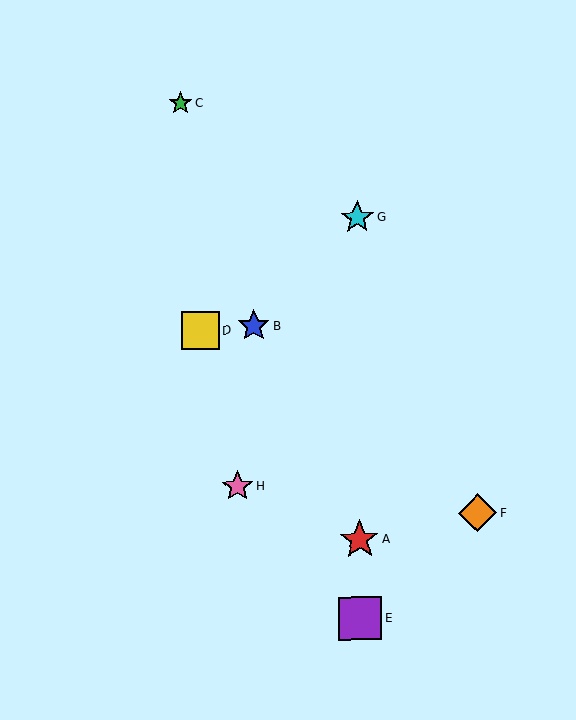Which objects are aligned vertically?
Objects A, E, G are aligned vertically.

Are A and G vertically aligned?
Yes, both are at x≈360.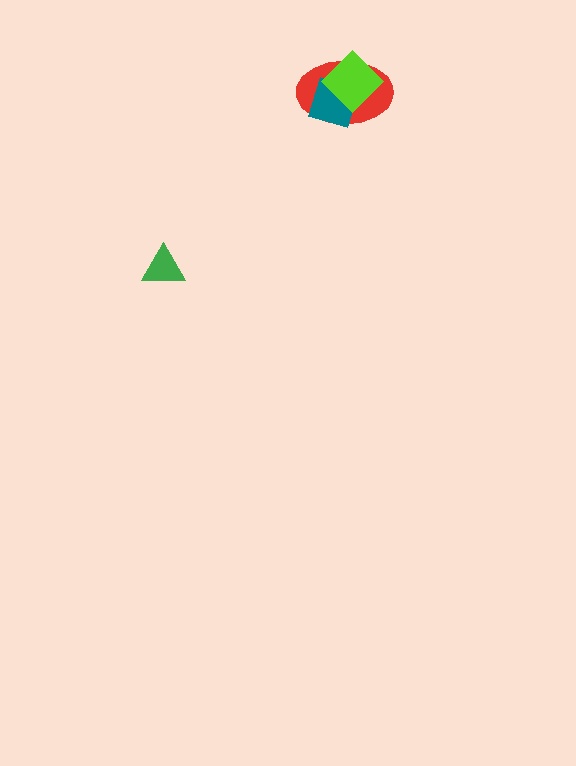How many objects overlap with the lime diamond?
2 objects overlap with the lime diamond.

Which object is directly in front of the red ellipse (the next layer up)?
The teal diamond is directly in front of the red ellipse.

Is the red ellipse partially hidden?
Yes, it is partially covered by another shape.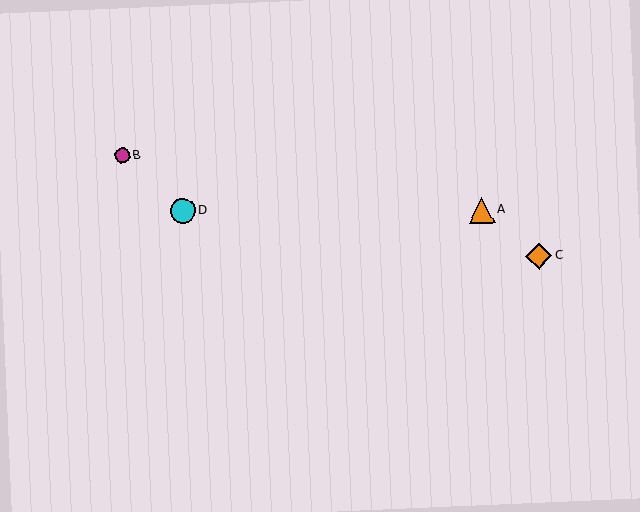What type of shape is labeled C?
Shape C is an orange diamond.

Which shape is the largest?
The orange triangle (labeled A) is the largest.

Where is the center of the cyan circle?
The center of the cyan circle is at (183, 211).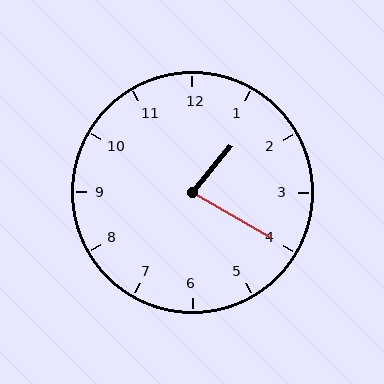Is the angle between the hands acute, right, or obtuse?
It is acute.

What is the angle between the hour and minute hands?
Approximately 80 degrees.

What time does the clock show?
1:20.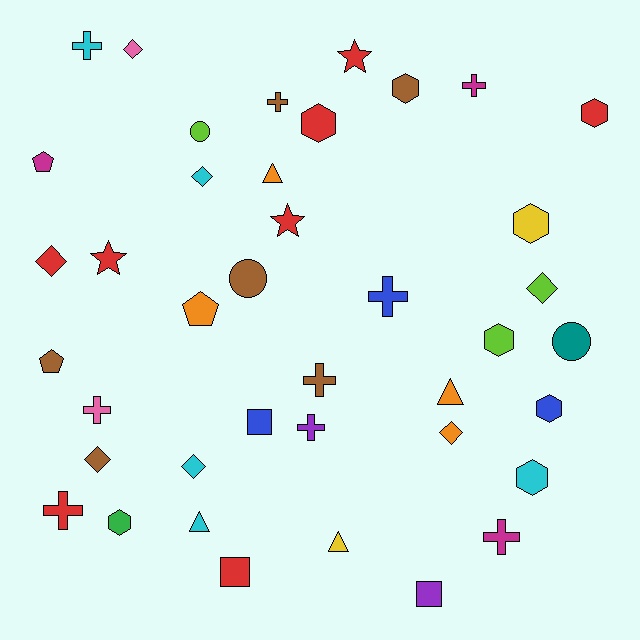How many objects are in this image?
There are 40 objects.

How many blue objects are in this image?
There are 3 blue objects.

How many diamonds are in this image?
There are 7 diamonds.